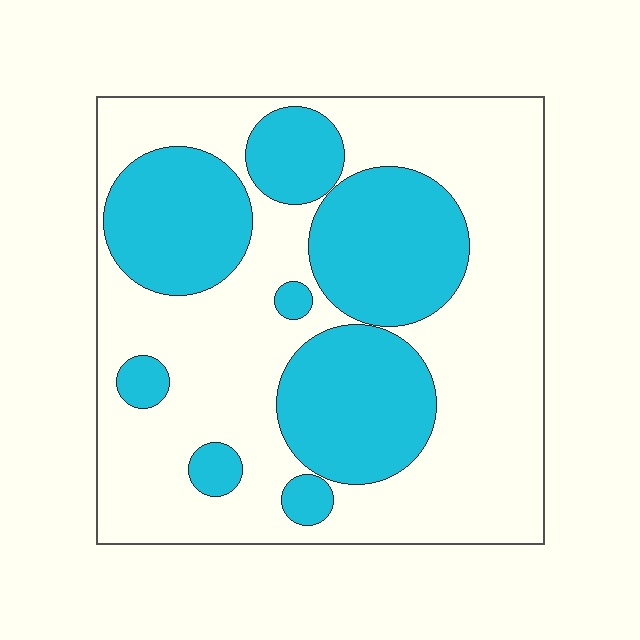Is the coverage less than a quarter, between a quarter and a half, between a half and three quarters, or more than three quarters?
Between a quarter and a half.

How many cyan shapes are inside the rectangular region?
8.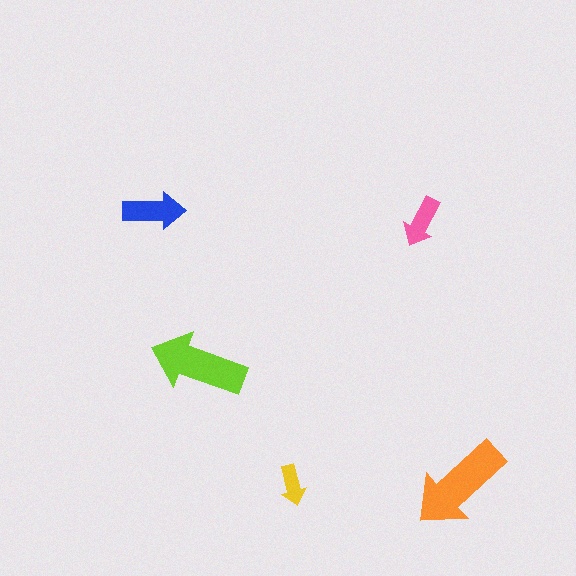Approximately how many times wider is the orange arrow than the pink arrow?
About 2 times wider.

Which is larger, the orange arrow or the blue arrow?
The orange one.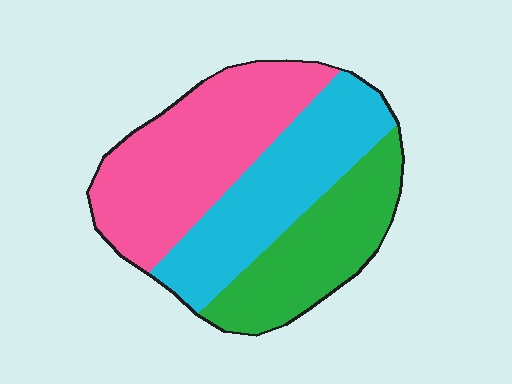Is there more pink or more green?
Pink.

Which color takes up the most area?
Pink, at roughly 40%.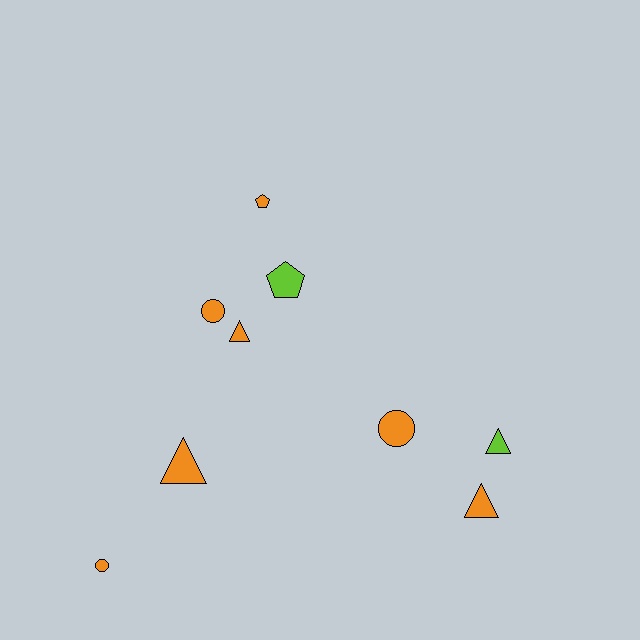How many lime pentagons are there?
There is 1 lime pentagon.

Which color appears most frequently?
Orange, with 7 objects.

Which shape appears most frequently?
Triangle, with 4 objects.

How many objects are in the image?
There are 9 objects.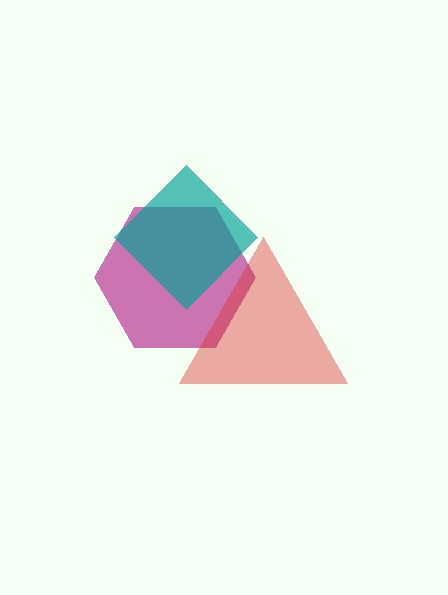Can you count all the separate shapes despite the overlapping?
Yes, there are 3 separate shapes.